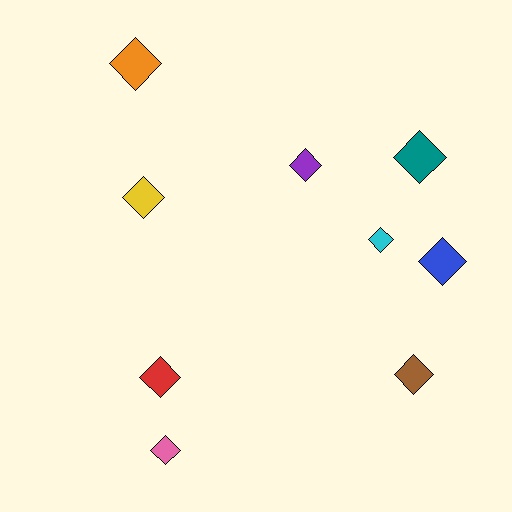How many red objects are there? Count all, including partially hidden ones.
There is 1 red object.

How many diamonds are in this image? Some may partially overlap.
There are 9 diamonds.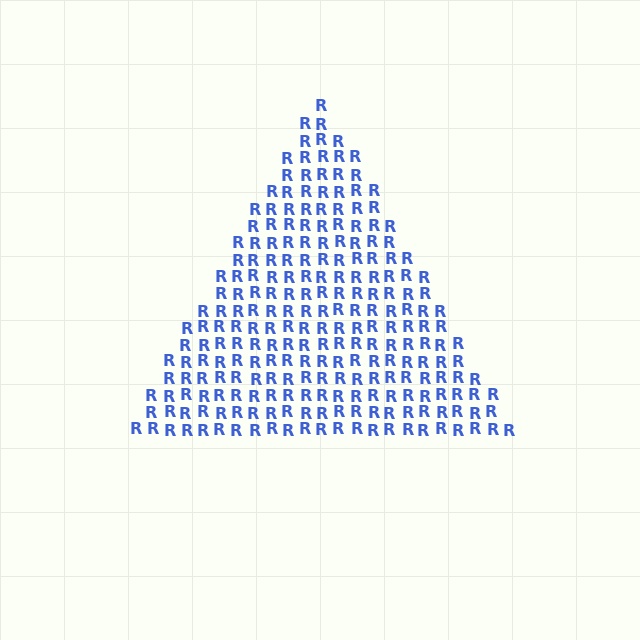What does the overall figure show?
The overall figure shows a triangle.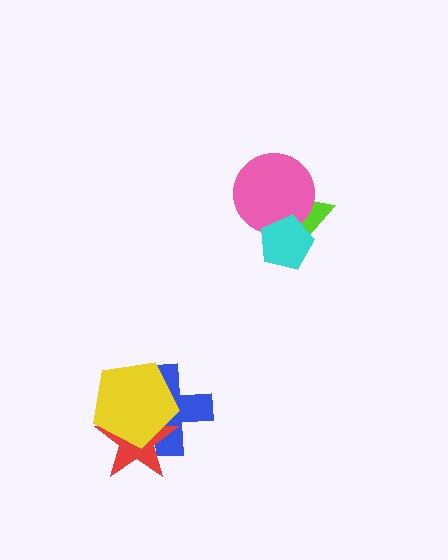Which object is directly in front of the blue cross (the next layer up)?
The red star is directly in front of the blue cross.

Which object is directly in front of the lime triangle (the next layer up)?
The pink circle is directly in front of the lime triangle.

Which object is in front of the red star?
The yellow pentagon is in front of the red star.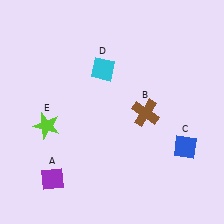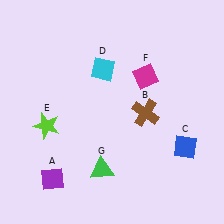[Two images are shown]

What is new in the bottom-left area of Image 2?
A green triangle (G) was added in the bottom-left area of Image 2.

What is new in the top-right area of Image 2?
A magenta diamond (F) was added in the top-right area of Image 2.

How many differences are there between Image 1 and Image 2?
There are 2 differences between the two images.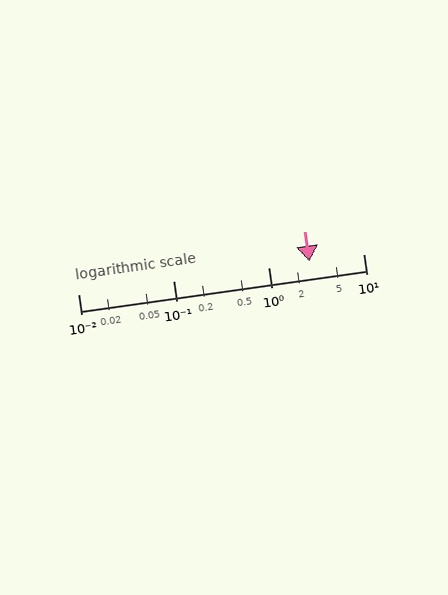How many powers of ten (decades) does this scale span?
The scale spans 3 decades, from 0.01 to 10.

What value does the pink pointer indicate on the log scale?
The pointer indicates approximately 2.7.